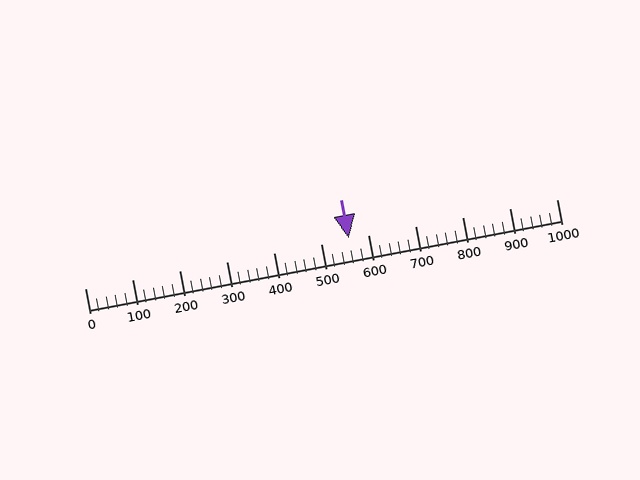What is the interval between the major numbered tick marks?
The major tick marks are spaced 100 units apart.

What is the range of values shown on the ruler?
The ruler shows values from 0 to 1000.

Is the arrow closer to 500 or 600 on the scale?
The arrow is closer to 600.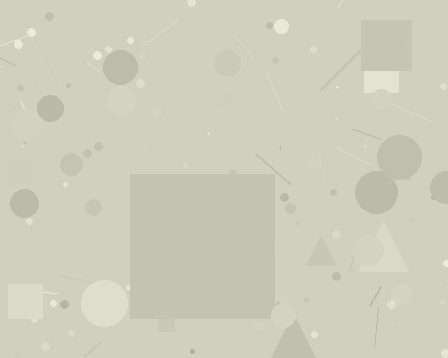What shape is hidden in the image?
A square is hidden in the image.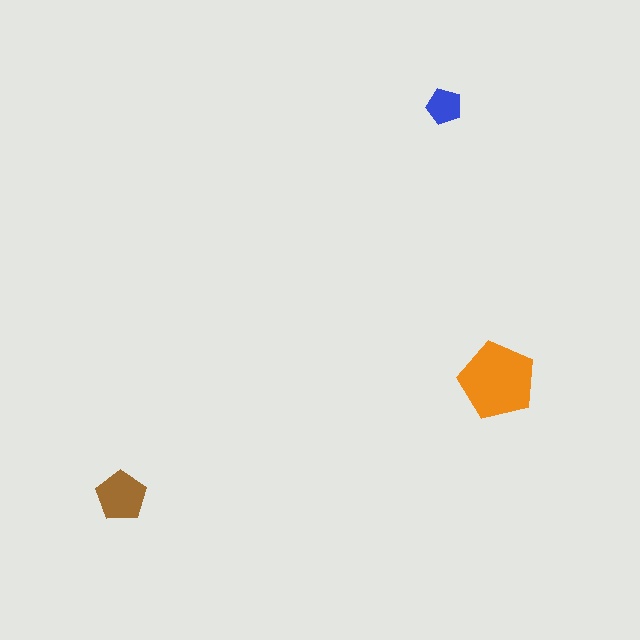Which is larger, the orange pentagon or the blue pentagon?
The orange one.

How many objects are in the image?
There are 3 objects in the image.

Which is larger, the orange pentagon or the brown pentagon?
The orange one.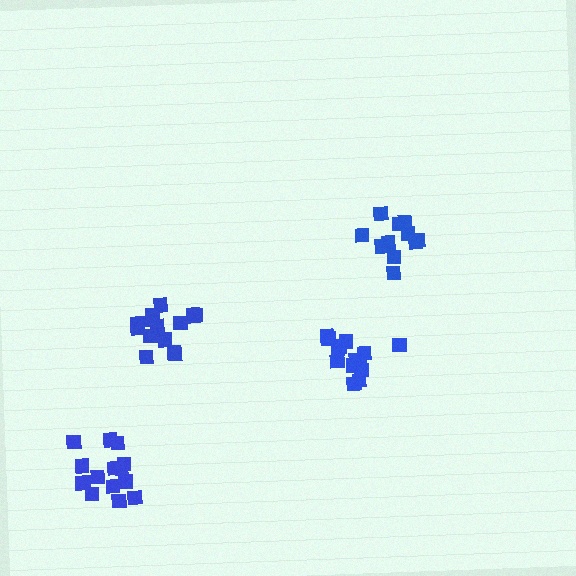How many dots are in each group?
Group 1: 15 dots, Group 2: 16 dots, Group 3: 15 dots, Group 4: 12 dots (58 total).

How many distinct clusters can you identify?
There are 4 distinct clusters.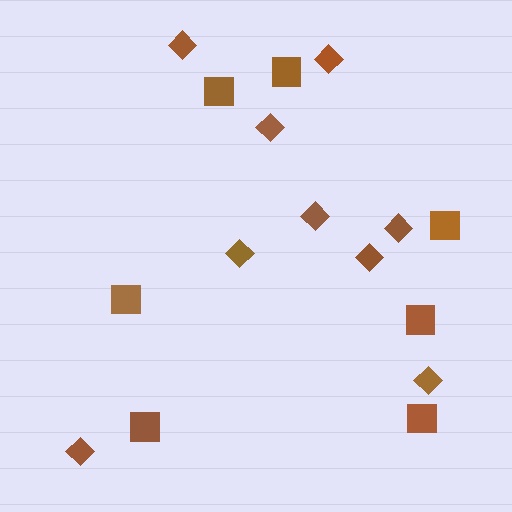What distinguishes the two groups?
There are 2 groups: one group of squares (7) and one group of diamonds (9).